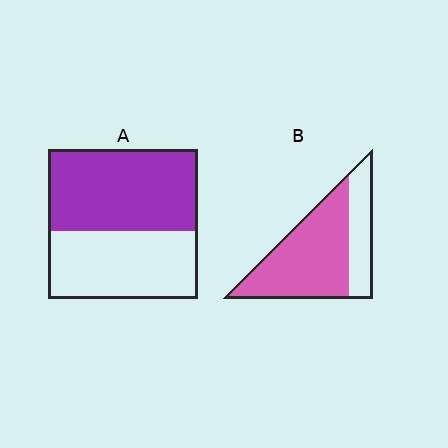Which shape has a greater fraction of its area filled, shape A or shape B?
Shape B.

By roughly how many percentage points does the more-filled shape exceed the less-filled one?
By roughly 15 percentage points (B over A).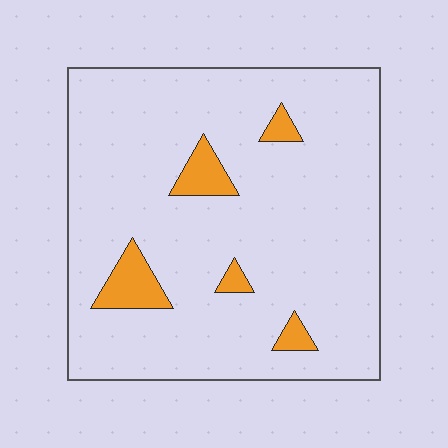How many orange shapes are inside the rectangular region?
5.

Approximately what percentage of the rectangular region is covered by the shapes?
Approximately 10%.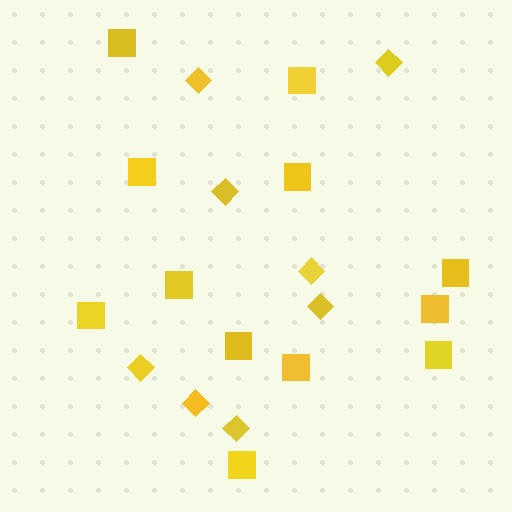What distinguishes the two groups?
There are 2 groups: one group of diamonds (8) and one group of squares (12).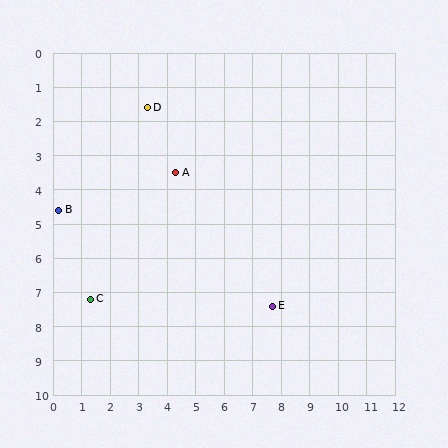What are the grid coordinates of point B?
Point B is at approximately (0.2, 4.6).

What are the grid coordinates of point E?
Point E is at approximately (7.7, 7.4).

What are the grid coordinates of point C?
Point C is at approximately (1.3, 7.2).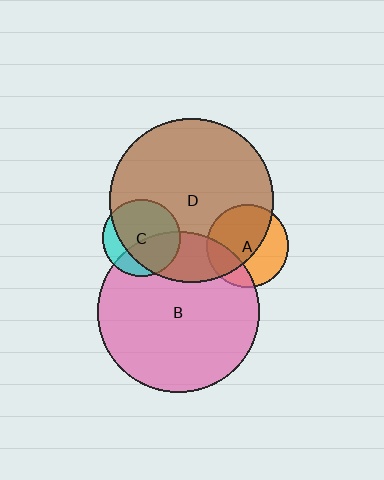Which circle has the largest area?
Circle D (brown).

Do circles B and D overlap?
Yes.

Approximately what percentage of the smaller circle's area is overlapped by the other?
Approximately 20%.